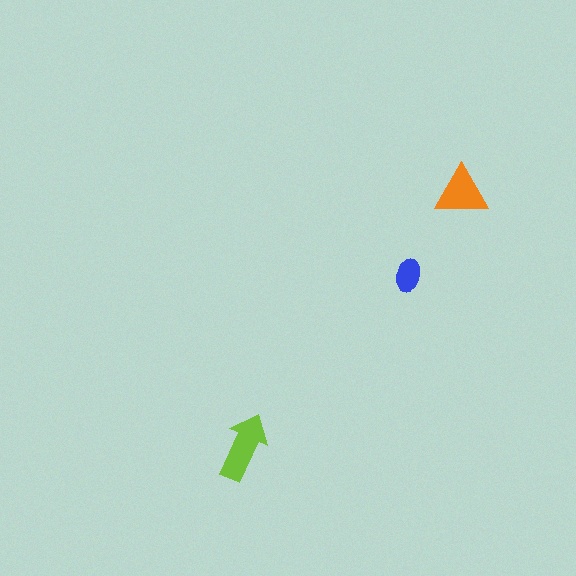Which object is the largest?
The lime arrow.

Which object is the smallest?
The blue ellipse.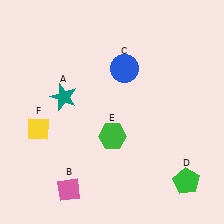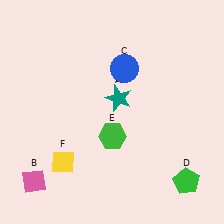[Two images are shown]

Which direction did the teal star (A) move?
The teal star (A) moved right.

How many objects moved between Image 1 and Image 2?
3 objects moved between the two images.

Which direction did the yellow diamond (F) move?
The yellow diamond (F) moved down.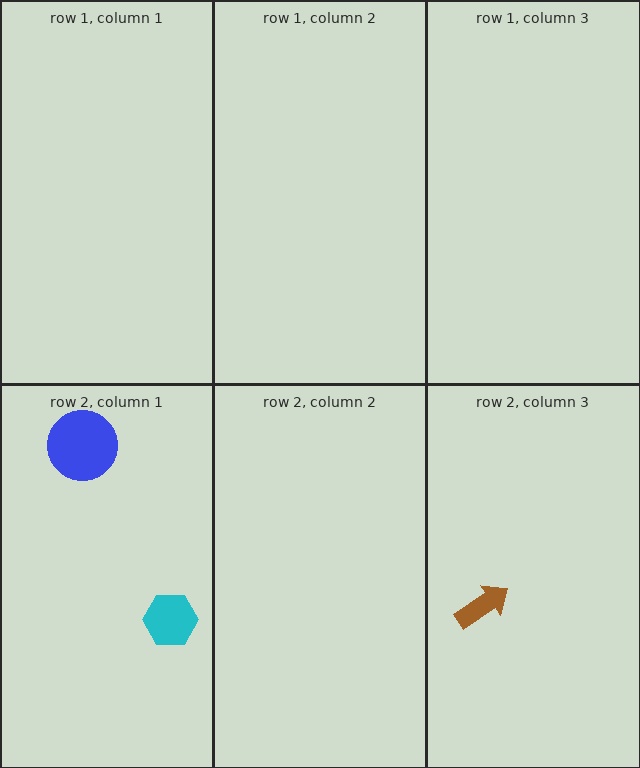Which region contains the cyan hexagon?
The row 2, column 1 region.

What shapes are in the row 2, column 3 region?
The brown arrow.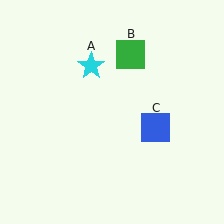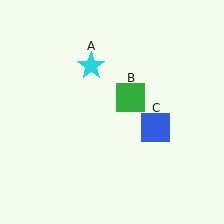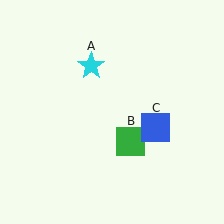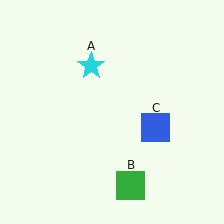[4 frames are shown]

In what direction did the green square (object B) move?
The green square (object B) moved down.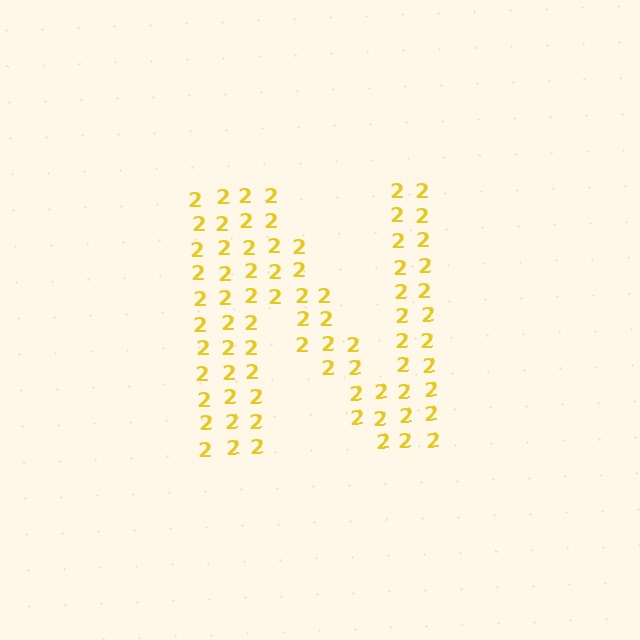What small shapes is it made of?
It is made of small digit 2's.